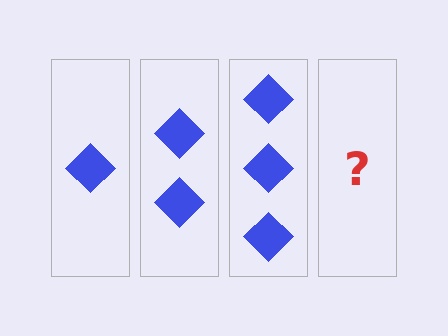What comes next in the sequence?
The next element should be 4 diamonds.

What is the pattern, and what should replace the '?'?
The pattern is that each step adds one more diamond. The '?' should be 4 diamonds.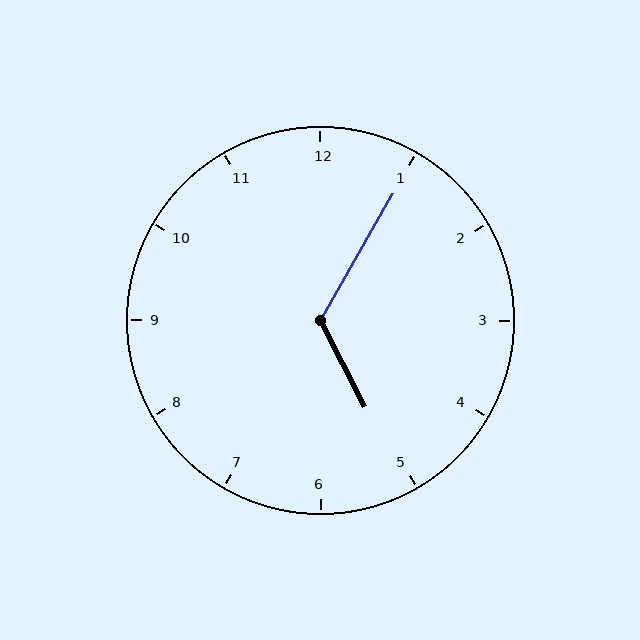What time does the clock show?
5:05.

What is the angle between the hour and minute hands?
Approximately 122 degrees.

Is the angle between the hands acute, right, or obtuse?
It is obtuse.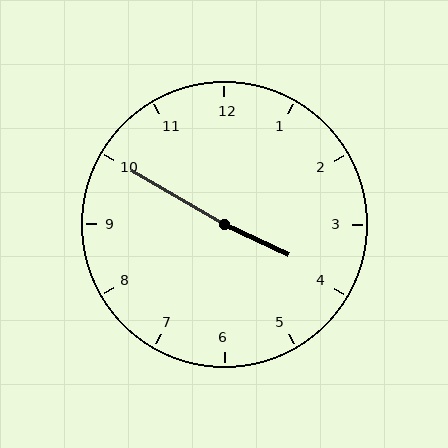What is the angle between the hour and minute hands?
Approximately 175 degrees.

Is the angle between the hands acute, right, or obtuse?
It is obtuse.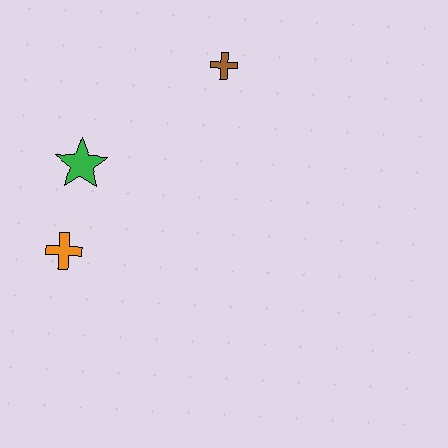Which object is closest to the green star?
The orange cross is closest to the green star.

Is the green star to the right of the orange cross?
Yes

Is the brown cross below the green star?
No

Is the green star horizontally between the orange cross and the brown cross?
Yes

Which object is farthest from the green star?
The brown cross is farthest from the green star.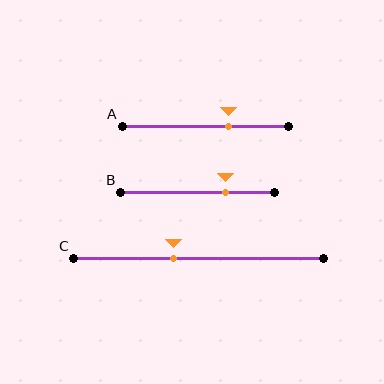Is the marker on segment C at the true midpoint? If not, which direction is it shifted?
No, the marker on segment C is shifted to the left by about 10% of the segment length.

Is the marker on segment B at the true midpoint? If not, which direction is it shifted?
No, the marker on segment B is shifted to the right by about 18% of the segment length.